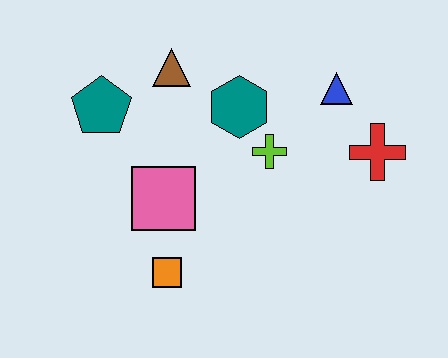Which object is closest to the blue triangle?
The red cross is closest to the blue triangle.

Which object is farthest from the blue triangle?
The orange square is farthest from the blue triangle.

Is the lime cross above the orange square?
Yes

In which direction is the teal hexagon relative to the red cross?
The teal hexagon is to the left of the red cross.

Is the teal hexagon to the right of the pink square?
Yes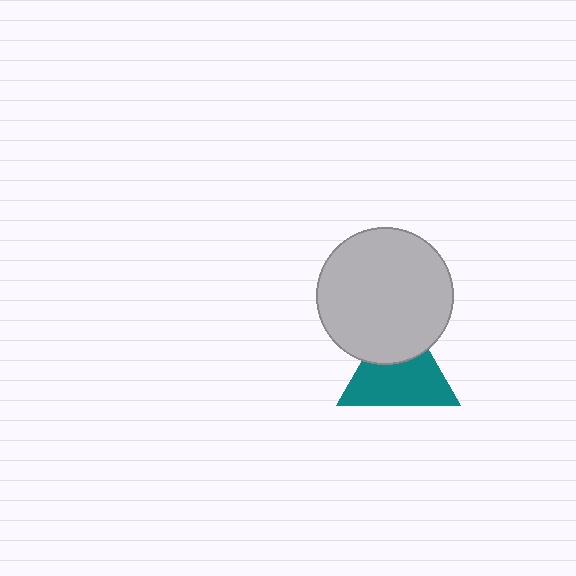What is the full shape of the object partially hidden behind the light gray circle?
The partially hidden object is a teal triangle.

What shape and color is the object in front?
The object in front is a light gray circle.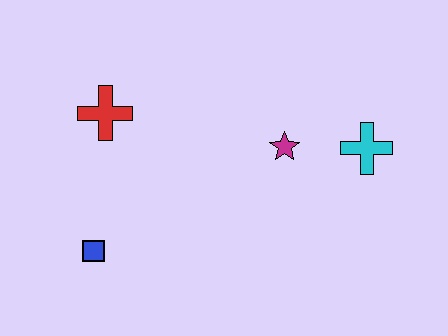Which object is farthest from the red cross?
The cyan cross is farthest from the red cross.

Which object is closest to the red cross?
The blue square is closest to the red cross.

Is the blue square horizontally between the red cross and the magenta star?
No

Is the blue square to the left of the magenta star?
Yes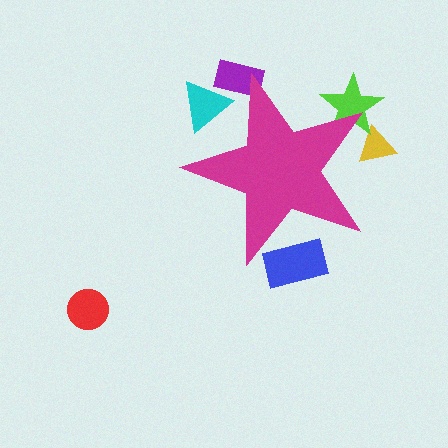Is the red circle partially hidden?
No, the red circle is fully visible.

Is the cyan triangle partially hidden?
Yes, the cyan triangle is partially hidden behind the magenta star.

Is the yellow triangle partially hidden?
Yes, the yellow triangle is partially hidden behind the magenta star.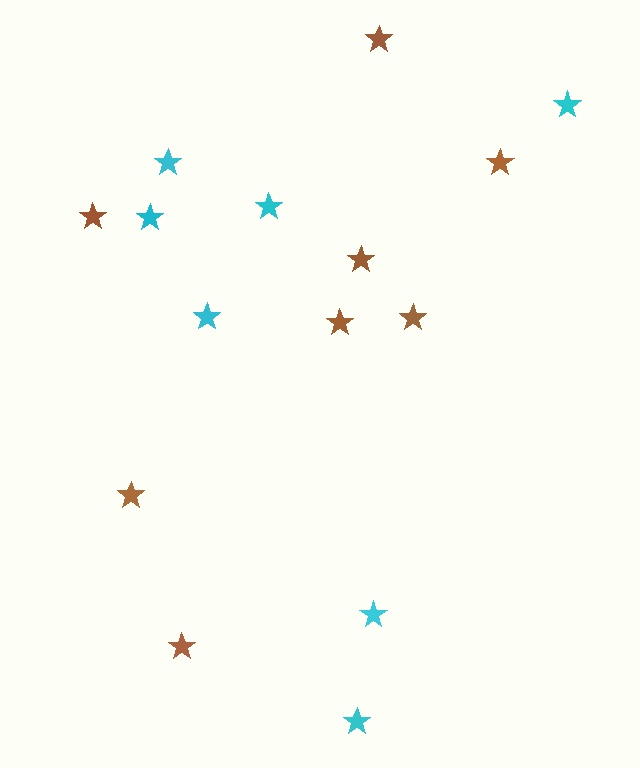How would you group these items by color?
There are 2 groups: one group of brown stars (8) and one group of cyan stars (7).